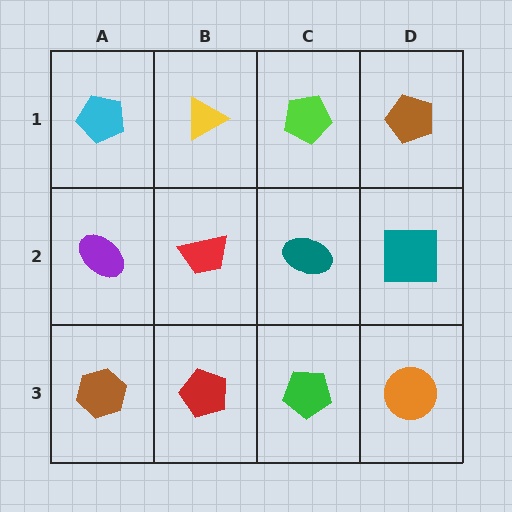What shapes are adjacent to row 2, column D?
A brown pentagon (row 1, column D), an orange circle (row 3, column D), a teal ellipse (row 2, column C).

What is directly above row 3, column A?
A purple ellipse.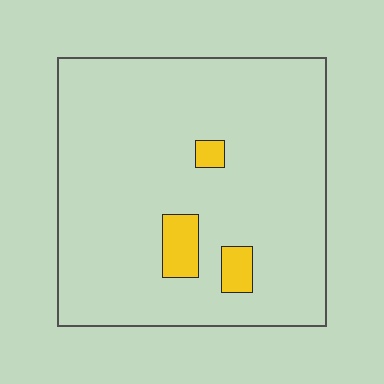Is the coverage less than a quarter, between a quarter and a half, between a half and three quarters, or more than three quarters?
Less than a quarter.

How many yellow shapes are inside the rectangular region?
3.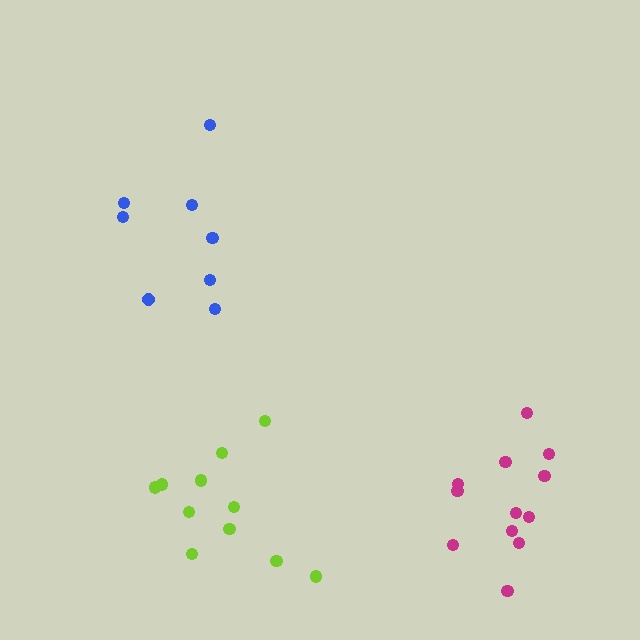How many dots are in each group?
Group 1: 11 dots, Group 2: 8 dots, Group 3: 12 dots (31 total).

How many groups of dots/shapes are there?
There are 3 groups.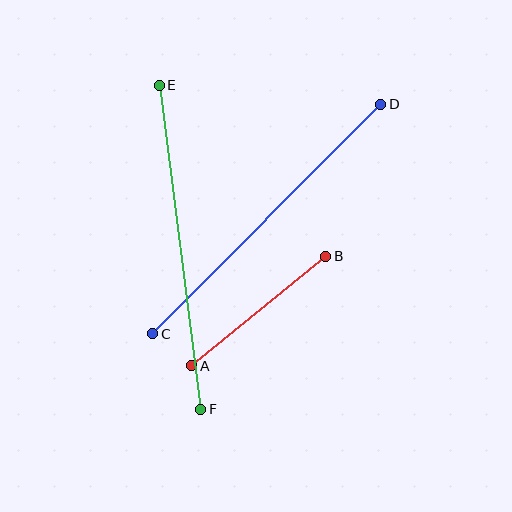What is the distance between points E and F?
The distance is approximately 327 pixels.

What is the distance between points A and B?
The distance is approximately 173 pixels.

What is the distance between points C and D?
The distance is approximately 323 pixels.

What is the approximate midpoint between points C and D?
The midpoint is at approximately (267, 219) pixels.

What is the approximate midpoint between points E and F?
The midpoint is at approximately (180, 247) pixels.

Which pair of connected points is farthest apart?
Points E and F are farthest apart.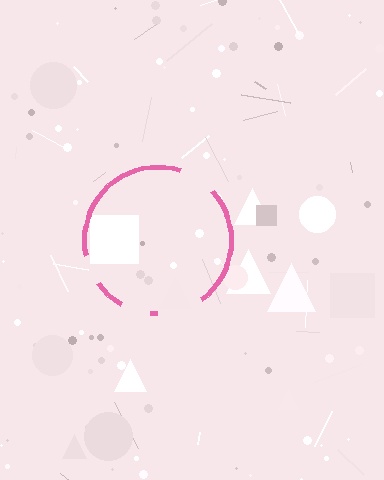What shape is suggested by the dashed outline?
The dashed outline suggests a circle.